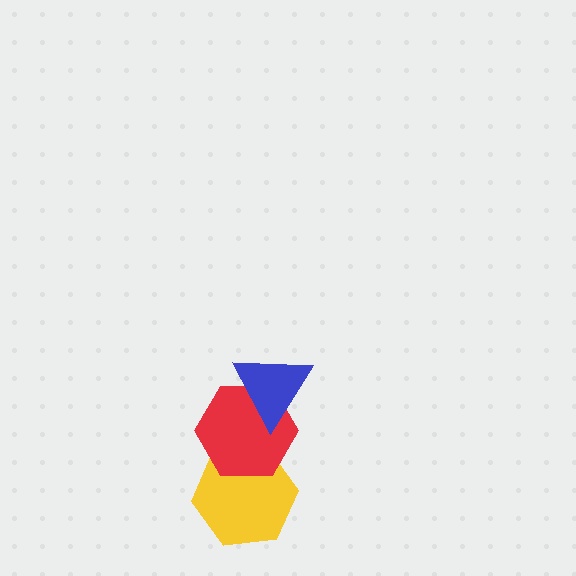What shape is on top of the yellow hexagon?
The red hexagon is on top of the yellow hexagon.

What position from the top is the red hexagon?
The red hexagon is 2nd from the top.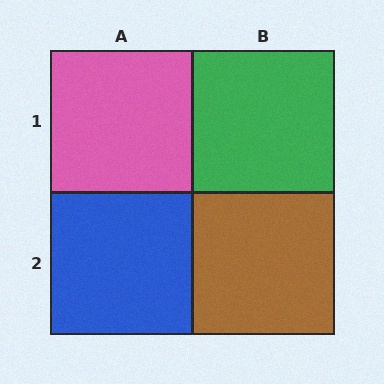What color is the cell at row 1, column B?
Green.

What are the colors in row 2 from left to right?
Blue, brown.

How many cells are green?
1 cell is green.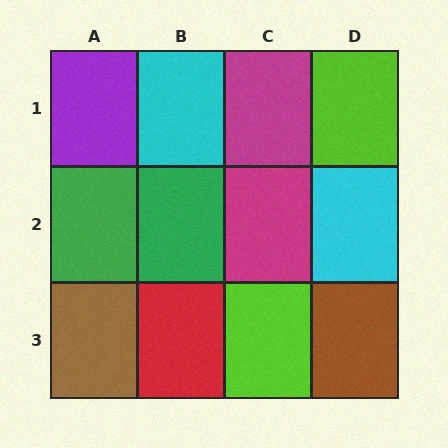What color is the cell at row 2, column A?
Green.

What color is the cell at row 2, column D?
Cyan.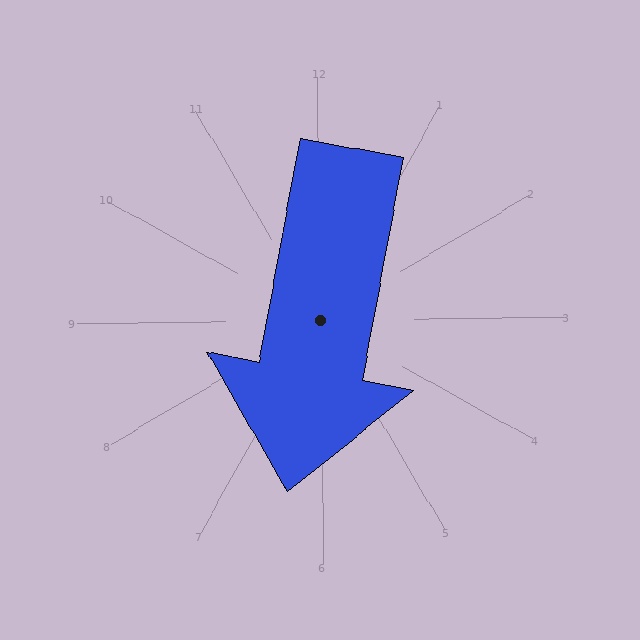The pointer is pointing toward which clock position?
Roughly 6 o'clock.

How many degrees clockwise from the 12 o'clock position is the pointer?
Approximately 191 degrees.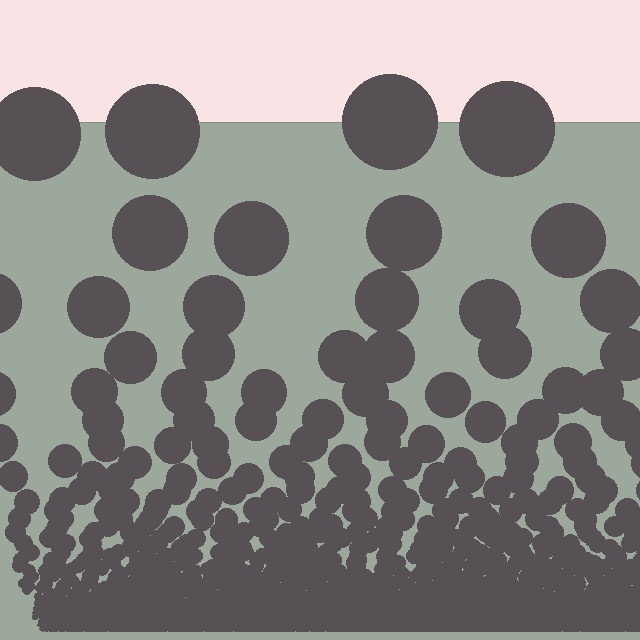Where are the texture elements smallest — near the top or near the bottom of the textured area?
Near the bottom.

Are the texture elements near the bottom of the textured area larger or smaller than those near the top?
Smaller. The gradient is inverted — elements near the bottom are smaller and denser.